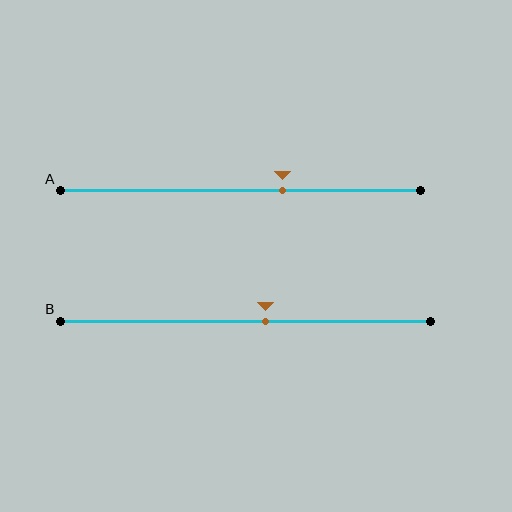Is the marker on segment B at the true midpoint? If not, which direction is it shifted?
No, the marker on segment B is shifted to the right by about 5% of the segment length.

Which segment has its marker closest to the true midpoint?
Segment B has its marker closest to the true midpoint.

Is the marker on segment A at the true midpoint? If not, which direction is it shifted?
No, the marker on segment A is shifted to the right by about 12% of the segment length.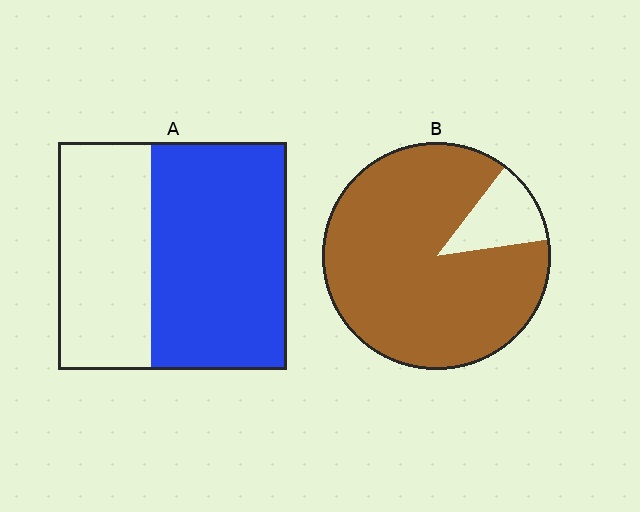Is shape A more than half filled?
Yes.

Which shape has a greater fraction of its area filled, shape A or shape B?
Shape B.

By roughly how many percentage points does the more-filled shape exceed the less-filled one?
By roughly 30 percentage points (B over A).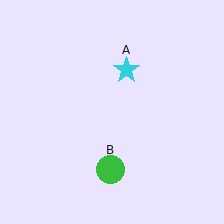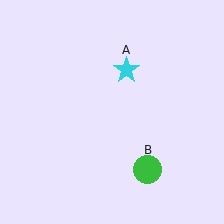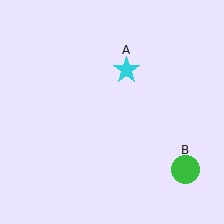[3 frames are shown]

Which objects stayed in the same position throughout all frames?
Cyan star (object A) remained stationary.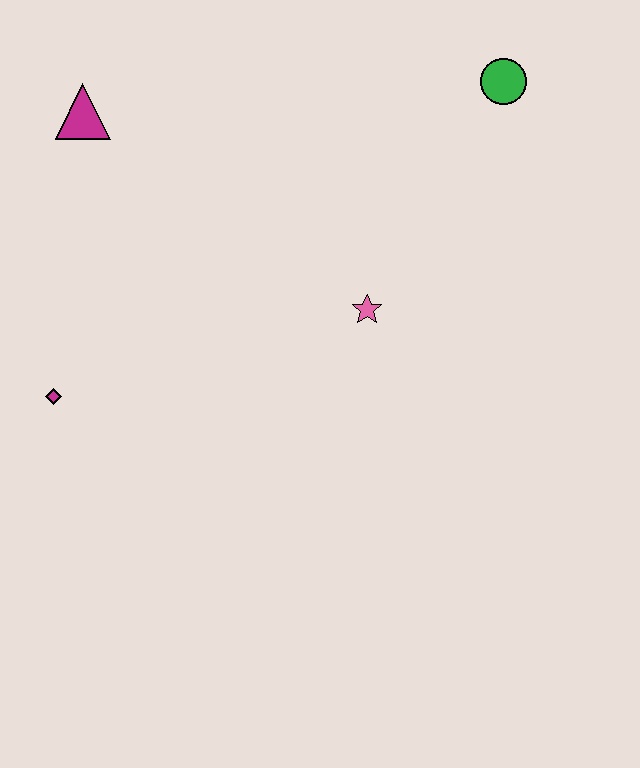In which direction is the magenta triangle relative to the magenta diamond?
The magenta triangle is above the magenta diamond.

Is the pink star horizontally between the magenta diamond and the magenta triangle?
No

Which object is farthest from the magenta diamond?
The green circle is farthest from the magenta diamond.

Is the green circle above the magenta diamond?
Yes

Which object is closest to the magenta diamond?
The magenta triangle is closest to the magenta diamond.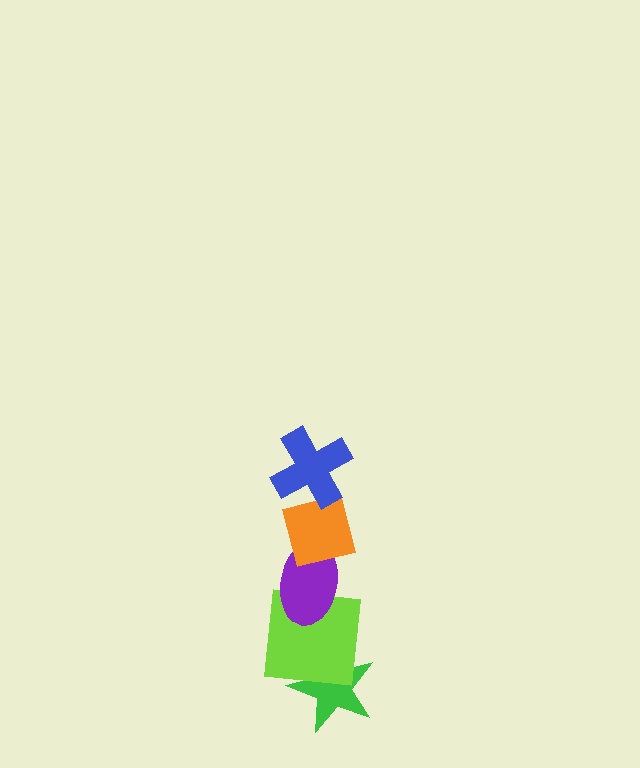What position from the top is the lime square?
The lime square is 4th from the top.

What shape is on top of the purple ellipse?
The orange square is on top of the purple ellipse.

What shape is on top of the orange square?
The blue cross is on top of the orange square.